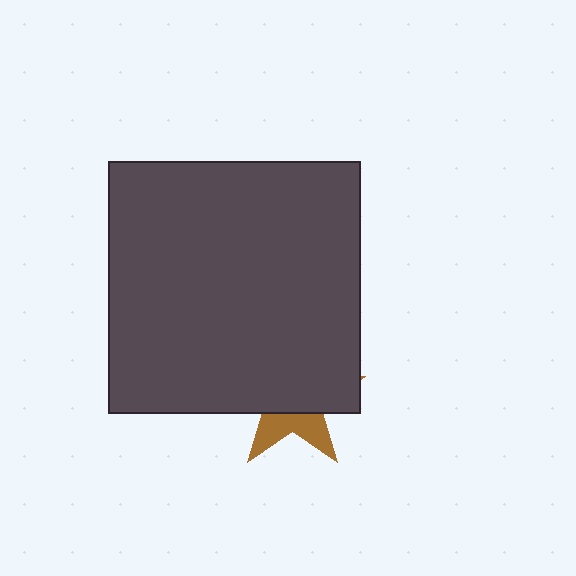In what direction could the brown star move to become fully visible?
The brown star could move down. That would shift it out from behind the dark gray square entirely.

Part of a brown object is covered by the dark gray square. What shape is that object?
It is a star.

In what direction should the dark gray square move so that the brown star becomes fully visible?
The dark gray square should move up. That is the shortest direction to clear the overlap and leave the brown star fully visible.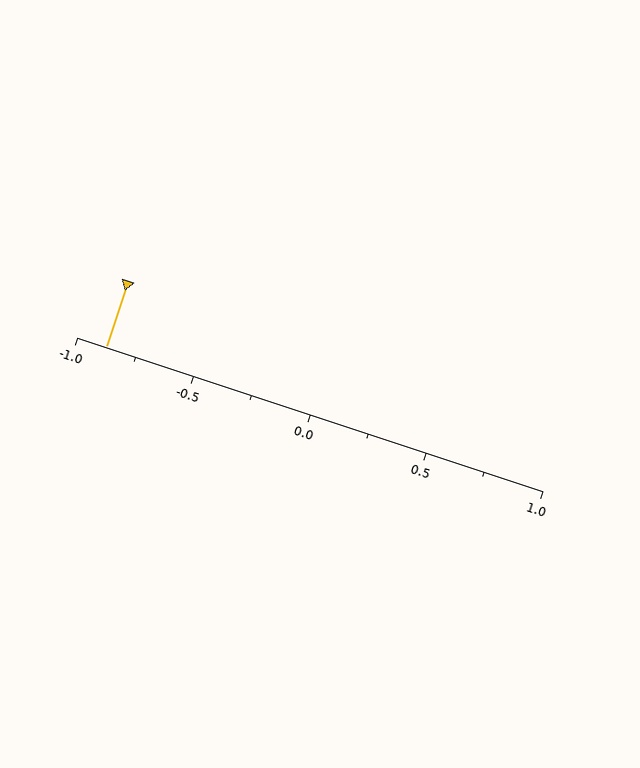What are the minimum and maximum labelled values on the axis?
The axis runs from -1.0 to 1.0.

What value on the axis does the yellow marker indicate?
The marker indicates approximately -0.88.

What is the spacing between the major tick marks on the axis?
The major ticks are spaced 0.5 apart.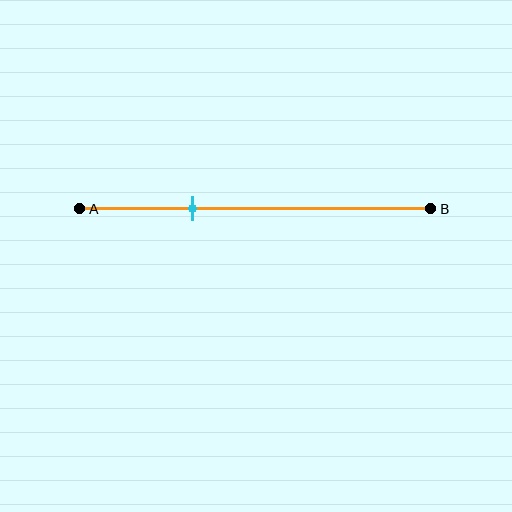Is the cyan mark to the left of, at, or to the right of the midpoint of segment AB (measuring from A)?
The cyan mark is to the left of the midpoint of segment AB.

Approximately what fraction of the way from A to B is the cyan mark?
The cyan mark is approximately 30% of the way from A to B.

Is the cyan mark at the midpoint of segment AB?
No, the mark is at about 30% from A, not at the 50% midpoint.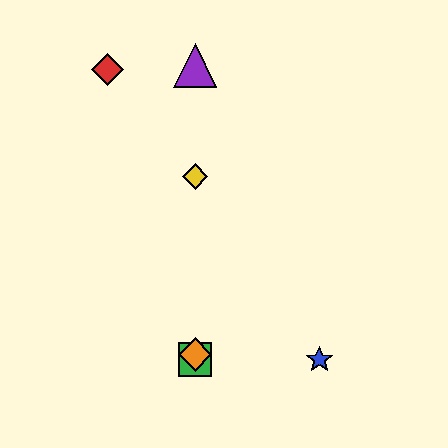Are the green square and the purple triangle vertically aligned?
Yes, both are at x≈195.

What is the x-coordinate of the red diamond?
The red diamond is at x≈108.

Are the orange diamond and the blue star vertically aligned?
No, the orange diamond is at x≈195 and the blue star is at x≈319.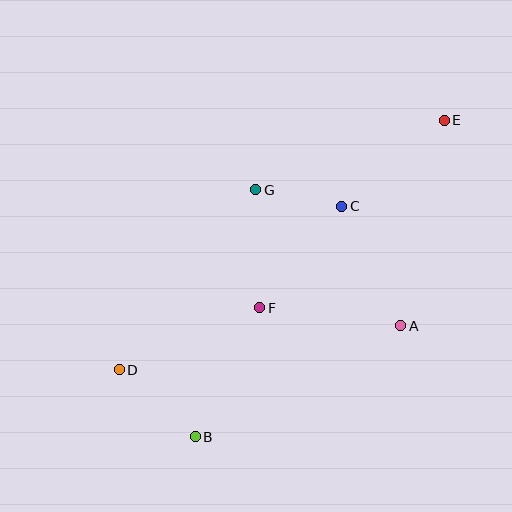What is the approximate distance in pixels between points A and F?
The distance between A and F is approximately 142 pixels.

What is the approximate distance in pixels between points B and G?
The distance between B and G is approximately 254 pixels.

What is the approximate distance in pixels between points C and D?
The distance between C and D is approximately 276 pixels.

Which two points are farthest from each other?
Points D and E are farthest from each other.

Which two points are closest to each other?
Points C and G are closest to each other.